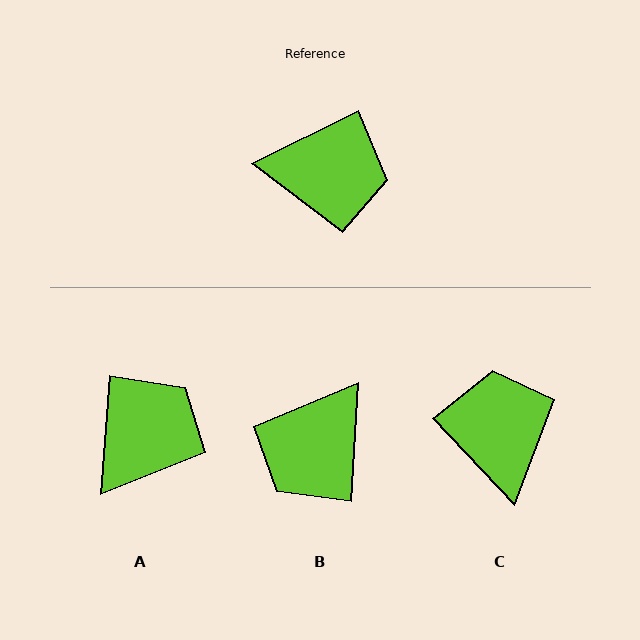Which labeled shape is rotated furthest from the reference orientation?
B, about 120 degrees away.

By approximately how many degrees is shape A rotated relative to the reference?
Approximately 59 degrees counter-clockwise.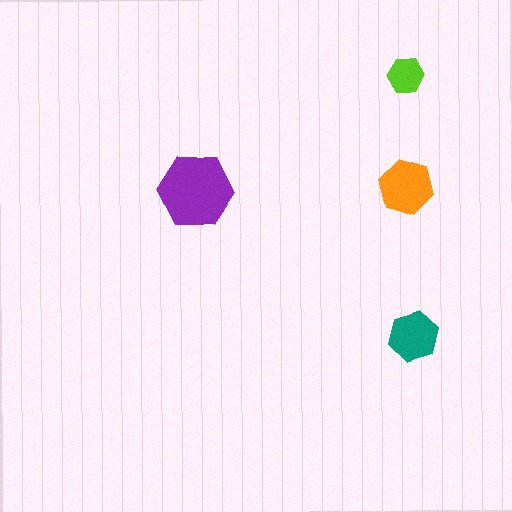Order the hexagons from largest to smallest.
the purple one, the orange one, the teal one, the lime one.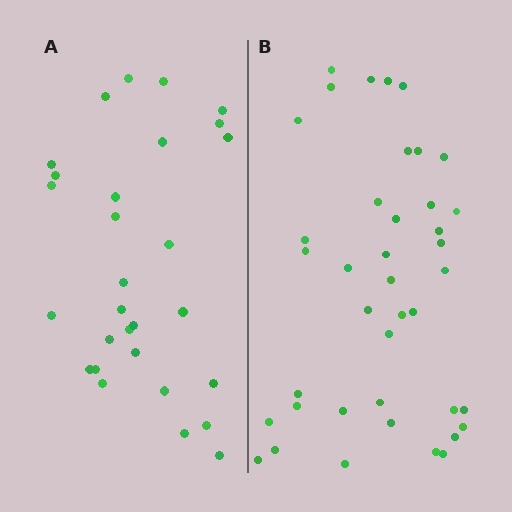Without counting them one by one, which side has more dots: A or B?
Region B (the right region) has more dots.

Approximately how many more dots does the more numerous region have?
Region B has roughly 12 or so more dots than region A.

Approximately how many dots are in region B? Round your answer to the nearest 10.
About 40 dots.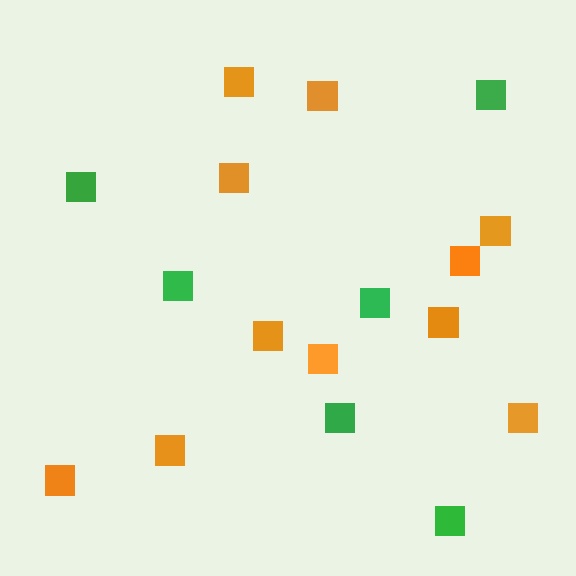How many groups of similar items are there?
There are 2 groups: one group of orange squares (11) and one group of green squares (6).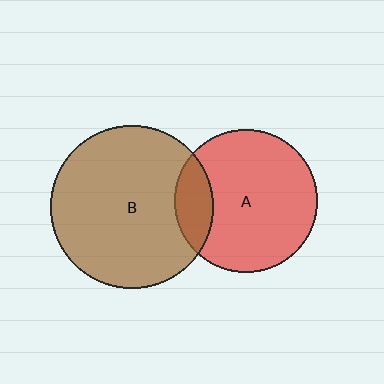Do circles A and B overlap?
Yes.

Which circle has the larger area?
Circle B (brown).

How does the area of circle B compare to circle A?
Approximately 1.3 times.